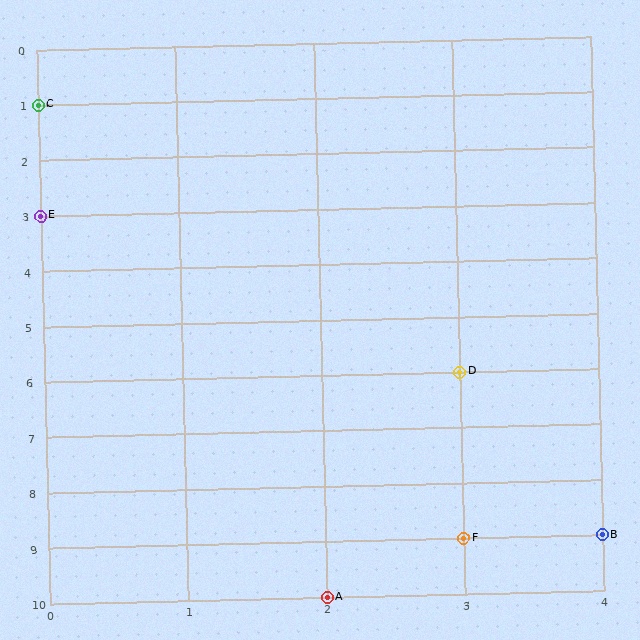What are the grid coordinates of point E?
Point E is at grid coordinates (0, 3).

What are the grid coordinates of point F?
Point F is at grid coordinates (3, 9).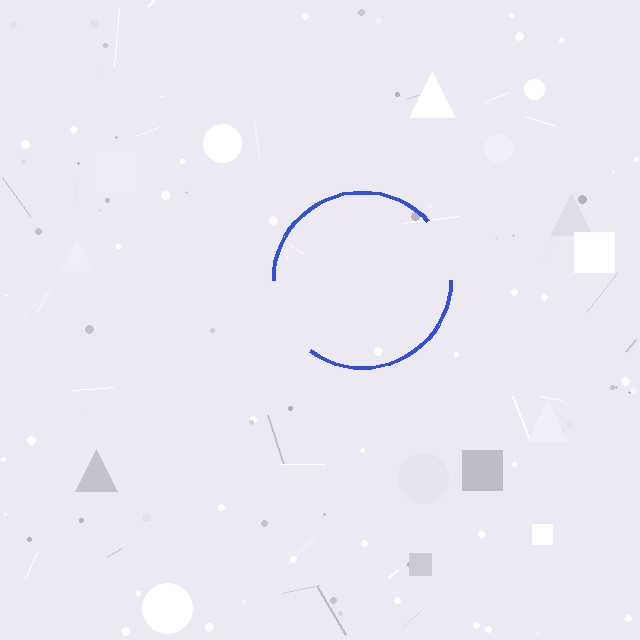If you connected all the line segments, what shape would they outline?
They would outline a circle.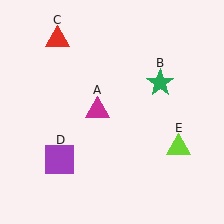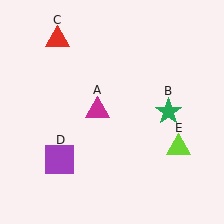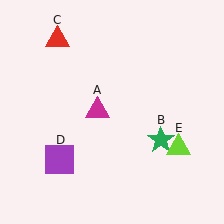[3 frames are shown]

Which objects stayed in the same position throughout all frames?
Magenta triangle (object A) and red triangle (object C) and purple square (object D) and lime triangle (object E) remained stationary.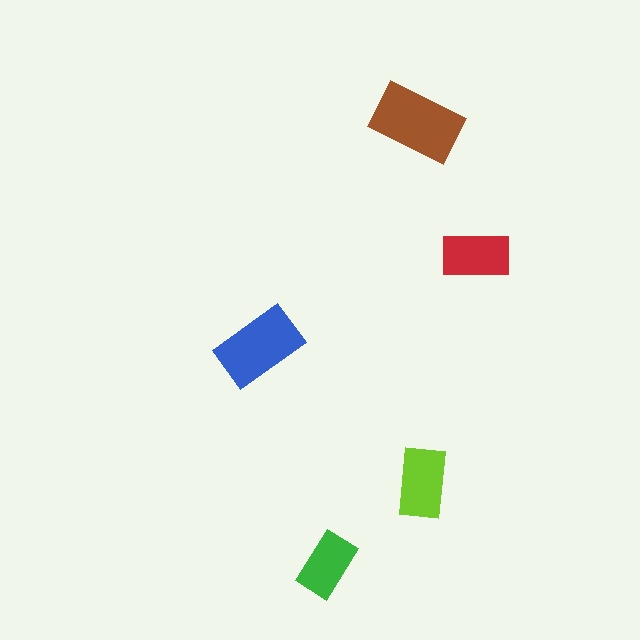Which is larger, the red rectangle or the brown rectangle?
The brown one.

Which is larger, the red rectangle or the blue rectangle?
The blue one.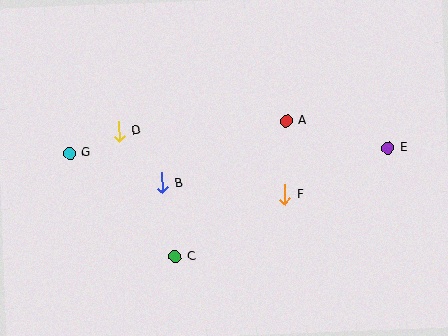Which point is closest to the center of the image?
Point B at (162, 183) is closest to the center.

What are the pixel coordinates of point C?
Point C is at (175, 257).